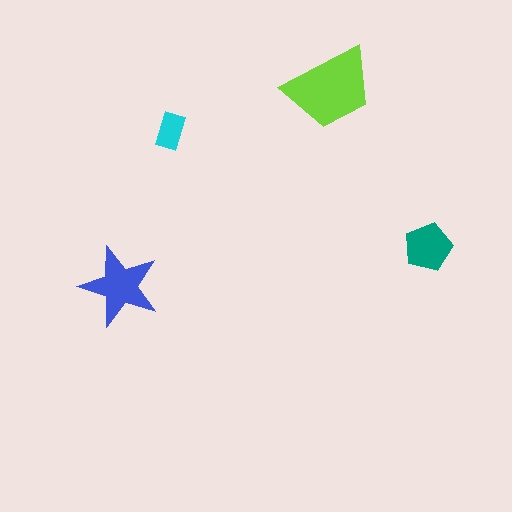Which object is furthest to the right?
The teal pentagon is rightmost.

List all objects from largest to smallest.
The lime trapezoid, the blue star, the teal pentagon, the cyan rectangle.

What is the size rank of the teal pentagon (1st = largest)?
3rd.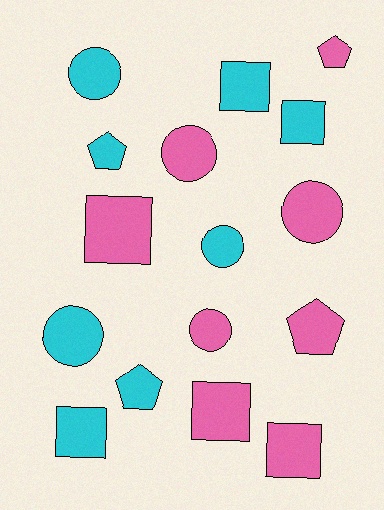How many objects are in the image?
There are 16 objects.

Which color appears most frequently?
Cyan, with 8 objects.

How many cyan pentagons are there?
There are 2 cyan pentagons.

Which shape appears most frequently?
Circle, with 6 objects.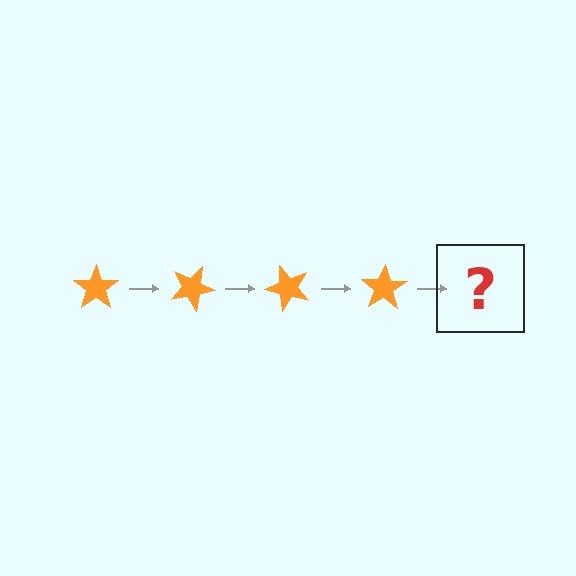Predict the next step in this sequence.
The next step is an orange star rotated 100 degrees.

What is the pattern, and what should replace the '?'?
The pattern is that the star rotates 25 degrees each step. The '?' should be an orange star rotated 100 degrees.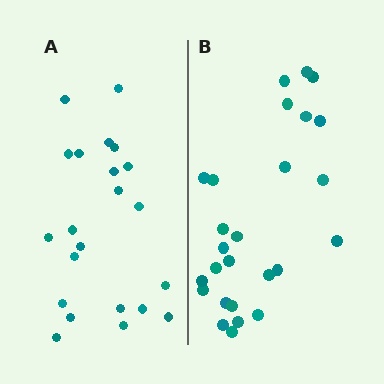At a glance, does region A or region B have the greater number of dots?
Region B (the right region) has more dots.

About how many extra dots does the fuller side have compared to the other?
Region B has about 4 more dots than region A.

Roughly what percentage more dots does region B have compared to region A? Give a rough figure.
About 20% more.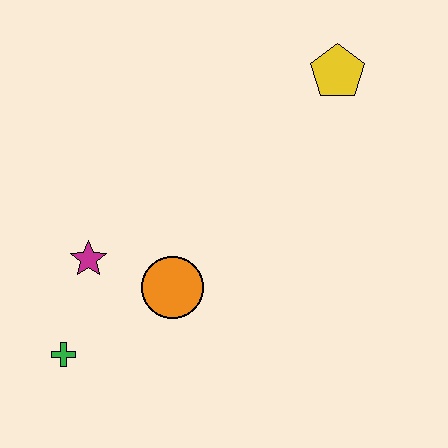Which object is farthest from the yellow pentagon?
The green cross is farthest from the yellow pentagon.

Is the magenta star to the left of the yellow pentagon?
Yes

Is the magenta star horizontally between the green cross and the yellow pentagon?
Yes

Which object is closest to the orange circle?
The magenta star is closest to the orange circle.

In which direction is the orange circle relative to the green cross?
The orange circle is to the right of the green cross.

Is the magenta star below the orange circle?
No